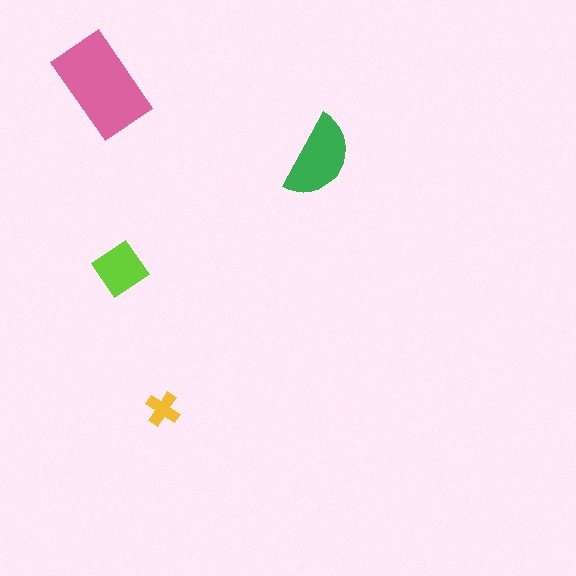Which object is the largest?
The pink rectangle.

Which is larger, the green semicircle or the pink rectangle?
The pink rectangle.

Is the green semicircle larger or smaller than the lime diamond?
Larger.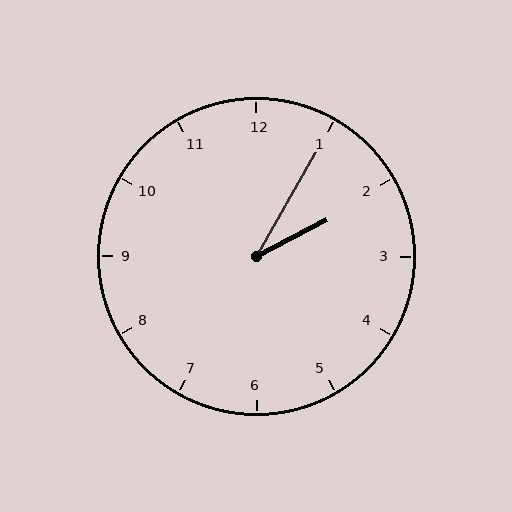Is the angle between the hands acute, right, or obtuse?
It is acute.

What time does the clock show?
2:05.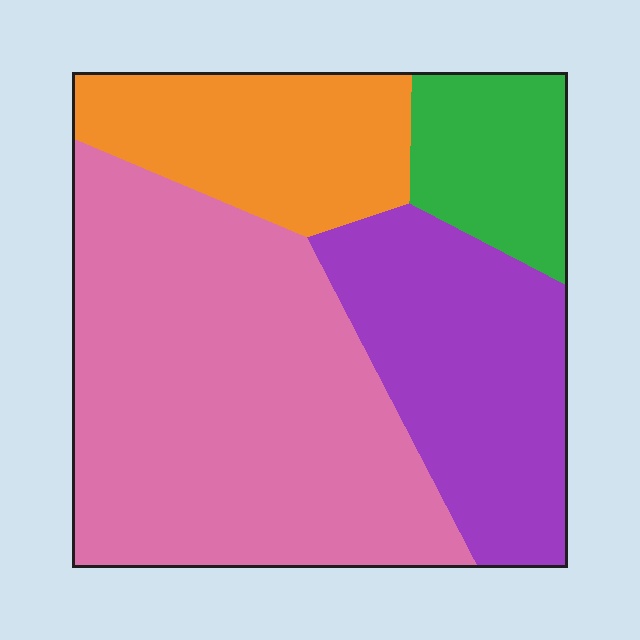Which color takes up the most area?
Pink, at roughly 50%.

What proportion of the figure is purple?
Purple takes up about one quarter (1/4) of the figure.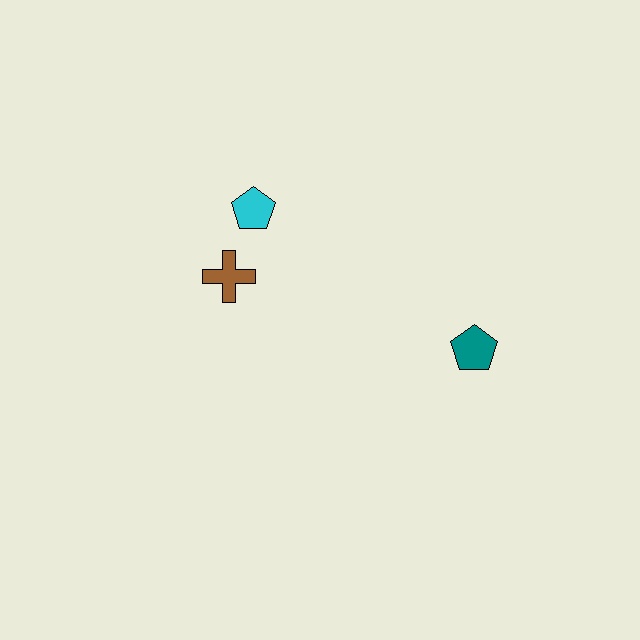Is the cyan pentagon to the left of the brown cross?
No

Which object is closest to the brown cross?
The cyan pentagon is closest to the brown cross.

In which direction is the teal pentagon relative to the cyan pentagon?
The teal pentagon is to the right of the cyan pentagon.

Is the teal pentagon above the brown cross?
No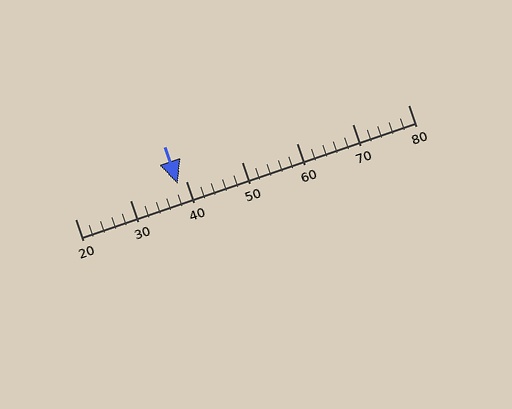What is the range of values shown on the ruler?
The ruler shows values from 20 to 80.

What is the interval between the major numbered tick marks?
The major tick marks are spaced 10 units apart.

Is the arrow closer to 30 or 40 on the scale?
The arrow is closer to 40.